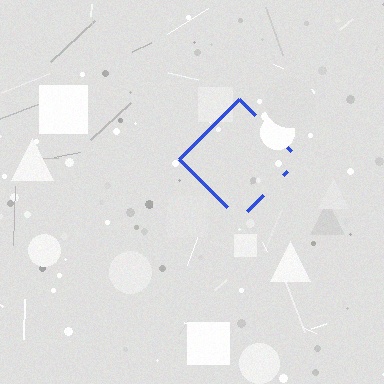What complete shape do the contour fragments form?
The contour fragments form a diamond.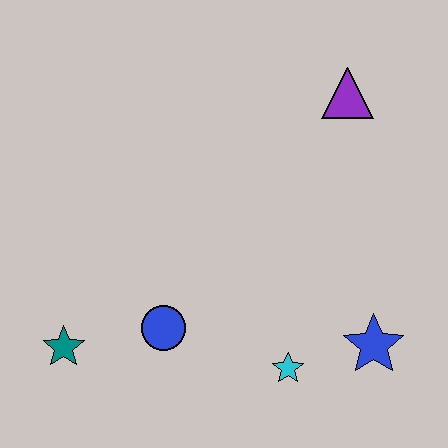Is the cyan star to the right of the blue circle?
Yes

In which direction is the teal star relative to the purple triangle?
The teal star is to the left of the purple triangle.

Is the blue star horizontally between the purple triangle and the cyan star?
No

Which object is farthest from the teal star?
The purple triangle is farthest from the teal star.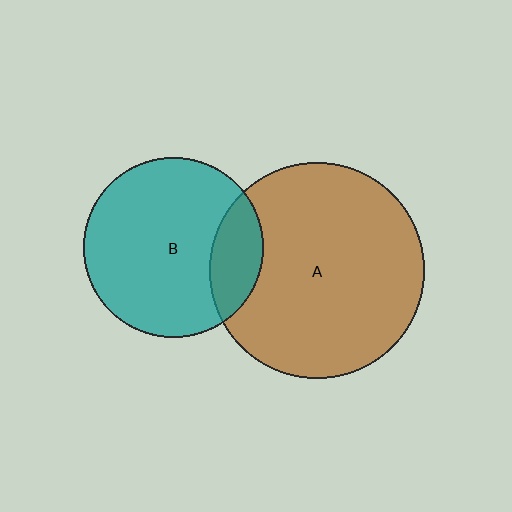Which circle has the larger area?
Circle A (brown).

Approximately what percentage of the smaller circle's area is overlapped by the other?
Approximately 20%.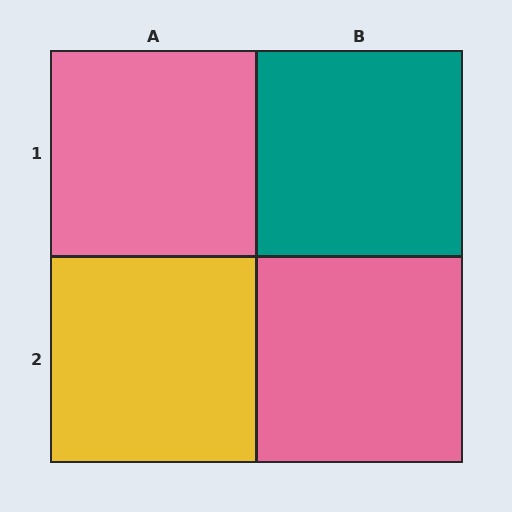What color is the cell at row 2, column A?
Yellow.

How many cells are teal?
1 cell is teal.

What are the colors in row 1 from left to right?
Pink, teal.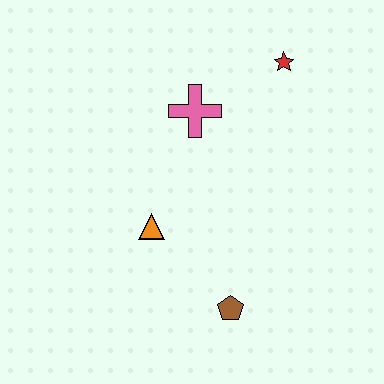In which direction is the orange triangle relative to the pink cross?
The orange triangle is below the pink cross.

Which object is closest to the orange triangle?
The brown pentagon is closest to the orange triangle.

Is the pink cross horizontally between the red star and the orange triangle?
Yes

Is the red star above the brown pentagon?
Yes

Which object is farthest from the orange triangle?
The red star is farthest from the orange triangle.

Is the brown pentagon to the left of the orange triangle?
No